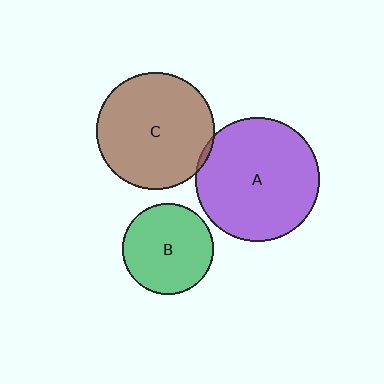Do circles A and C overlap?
Yes.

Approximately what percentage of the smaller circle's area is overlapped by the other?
Approximately 5%.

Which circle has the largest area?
Circle A (purple).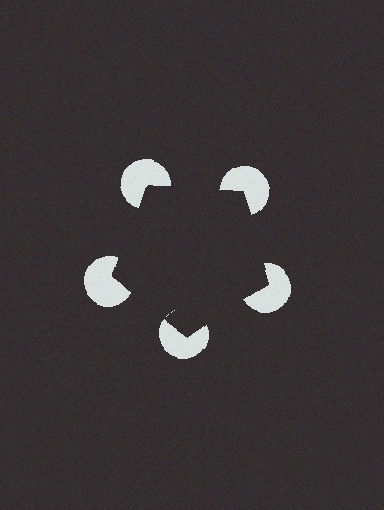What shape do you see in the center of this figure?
An illusory pentagon — its edges are inferred from the aligned wedge cuts in the pac-man discs, not physically drawn.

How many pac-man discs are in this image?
There are 5 — one at each vertex of the illusory pentagon.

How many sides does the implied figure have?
5 sides.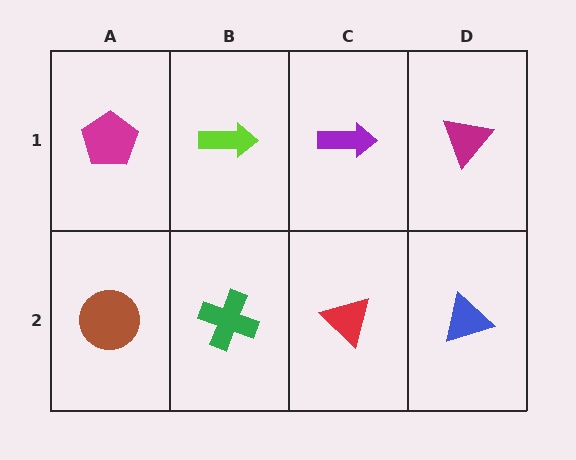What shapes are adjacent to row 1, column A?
A brown circle (row 2, column A), a lime arrow (row 1, column B).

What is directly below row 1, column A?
A brown circle.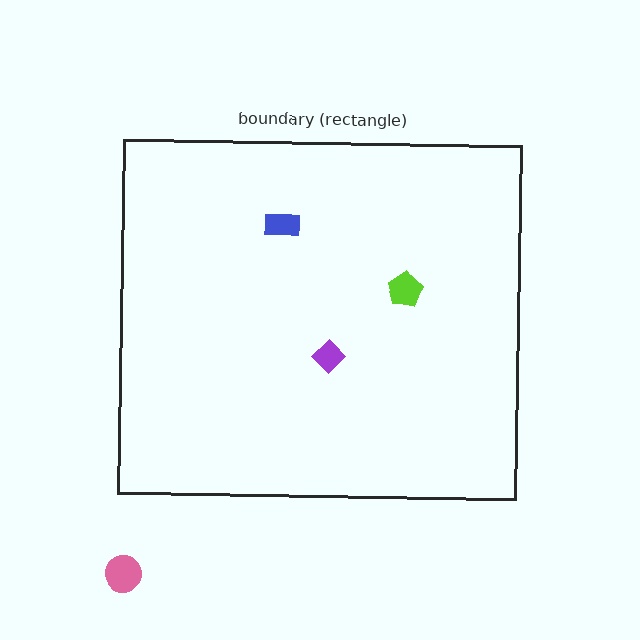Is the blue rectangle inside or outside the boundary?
Inside.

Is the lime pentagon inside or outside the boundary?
Inside.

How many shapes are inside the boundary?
3 inside, 1 outside.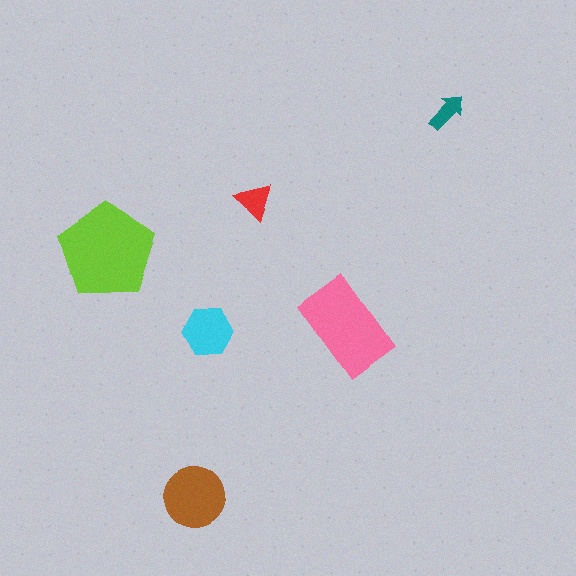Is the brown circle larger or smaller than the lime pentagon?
Smaller.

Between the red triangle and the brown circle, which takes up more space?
The brown circle.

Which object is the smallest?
The teal arrow.